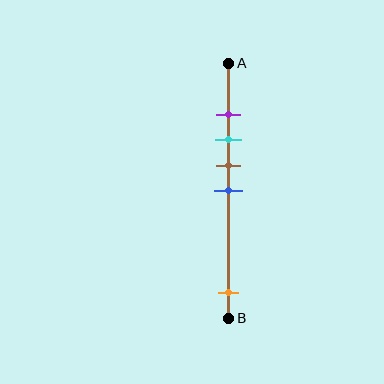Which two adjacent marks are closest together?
The purple and cyan marks are the closest adjacent pair.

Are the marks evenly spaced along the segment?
No, the marks are not evenly spaced.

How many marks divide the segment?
There are 5 marks dividing the segment.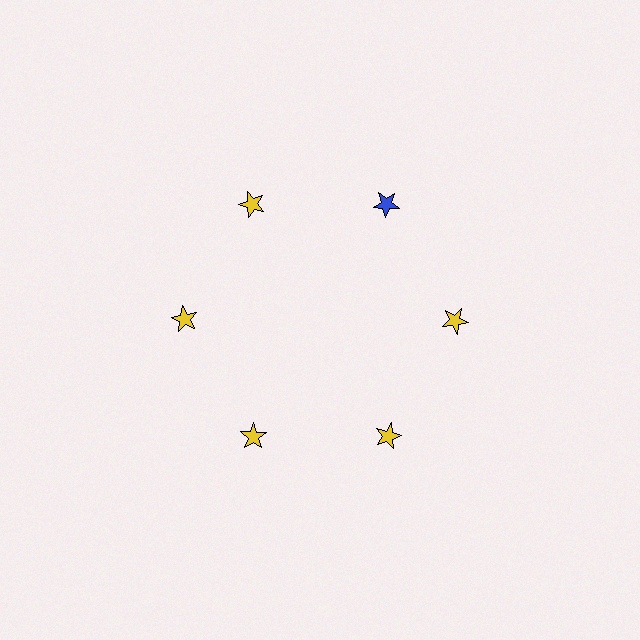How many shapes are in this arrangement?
There are 6 shapes arranged in a ring pattern.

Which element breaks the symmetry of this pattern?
The blue star at roughly the 1 o'clock position breaks the symmetry. All other shapes are yellow stars.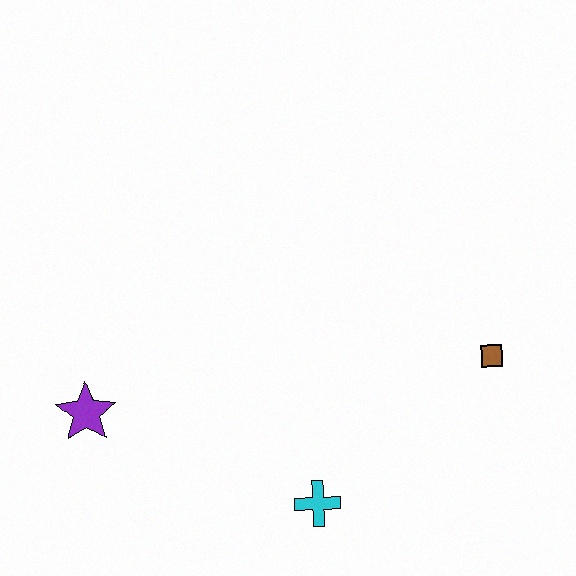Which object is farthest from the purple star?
The brown square is farthest from the purple star.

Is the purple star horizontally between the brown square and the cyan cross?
No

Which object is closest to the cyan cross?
The brown square is closest to the cyan cross.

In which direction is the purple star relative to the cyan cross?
The purple star is to the left of the cyan cross.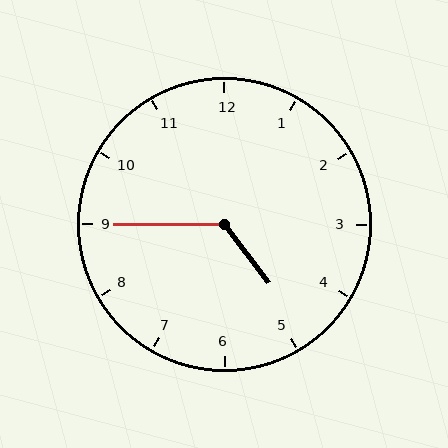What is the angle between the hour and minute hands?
Approximately 128 degrees.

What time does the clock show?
4:45.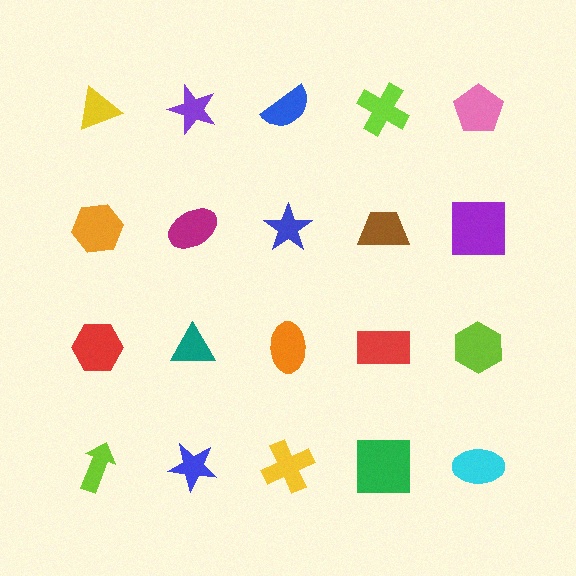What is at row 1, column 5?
A pink pentagon.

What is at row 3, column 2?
A teal triangle.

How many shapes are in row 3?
5 shapes.